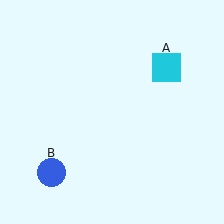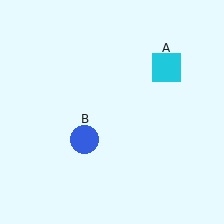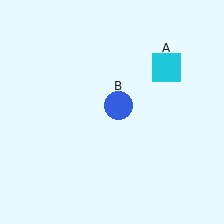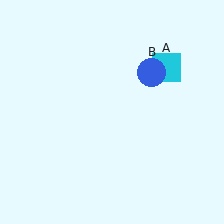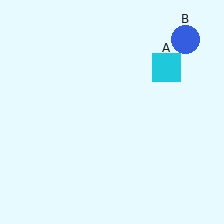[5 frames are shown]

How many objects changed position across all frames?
1 object changed position: blue circle (object B).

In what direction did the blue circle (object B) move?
The blue circle (object B) moved up and to the right.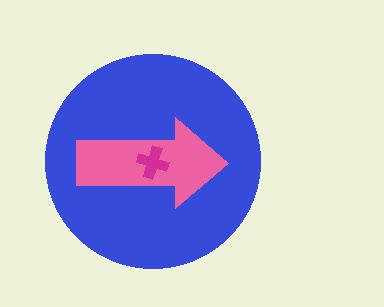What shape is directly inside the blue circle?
The pink arrow.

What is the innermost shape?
The magenta cross.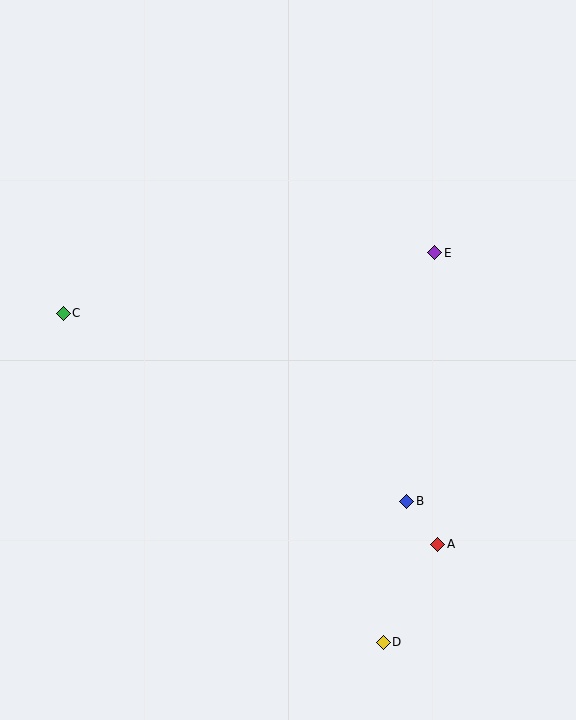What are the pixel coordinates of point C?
Point C is at (63, 313).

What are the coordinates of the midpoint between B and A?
The midpoint between B and A is at (422, 523).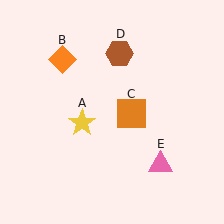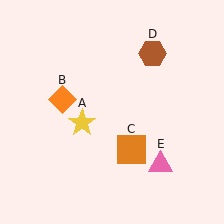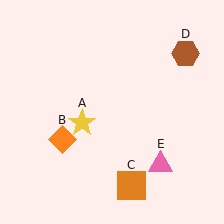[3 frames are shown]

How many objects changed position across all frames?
3 objects changed position: orange diamond (object B), orange square (object C), brown hexagon (object D).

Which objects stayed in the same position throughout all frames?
Yellow star (object A) and pink triangle (object E) remained stationary.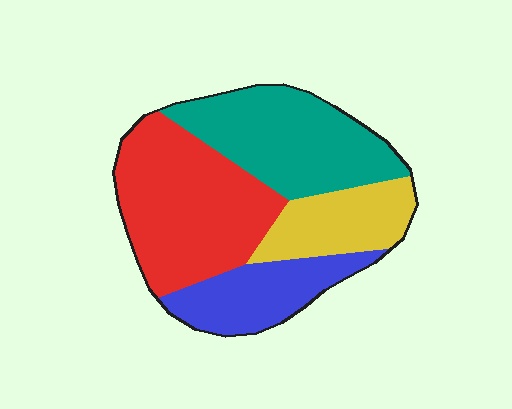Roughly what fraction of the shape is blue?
Blue takes up about one sixth (1/6) of the shape.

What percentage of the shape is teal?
Teal takes up between a quarter and a half of the shape.